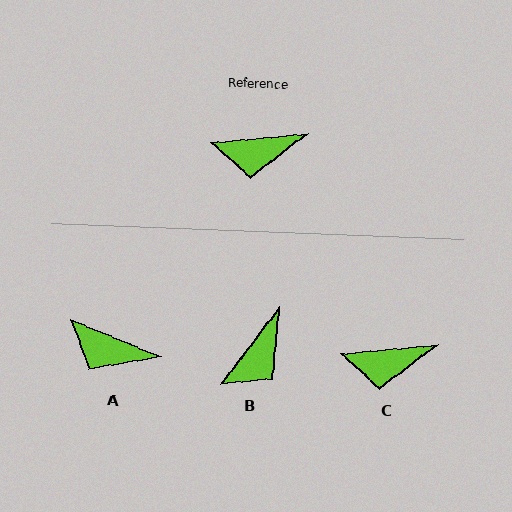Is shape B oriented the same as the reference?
No, it is off by about 47 degrees.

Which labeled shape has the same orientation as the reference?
C.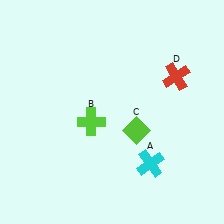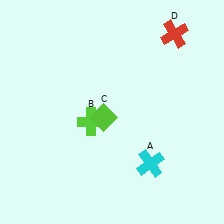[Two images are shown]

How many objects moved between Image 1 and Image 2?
2 objects moved between the two images.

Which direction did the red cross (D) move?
The red cross (D) moved up.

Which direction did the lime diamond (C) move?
The lime diamond (C) moved left.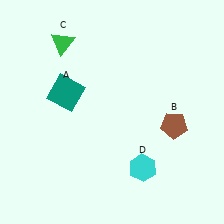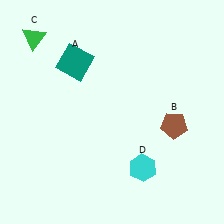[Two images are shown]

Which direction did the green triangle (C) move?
The green triangle (C) moved left.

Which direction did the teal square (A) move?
The teal square (A) moved up.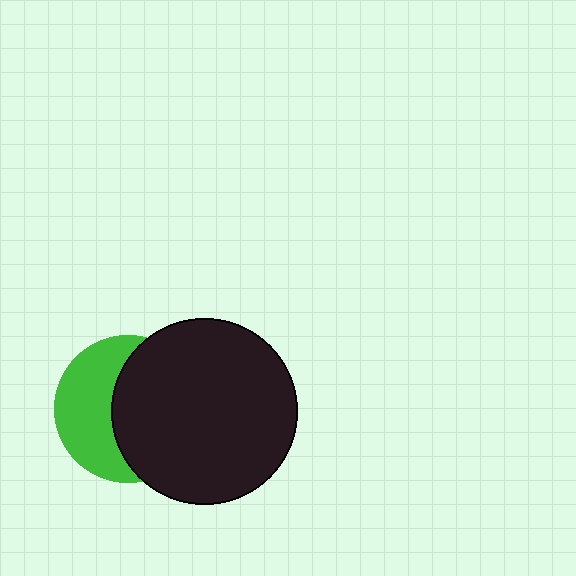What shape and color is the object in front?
The object in front is a black circle.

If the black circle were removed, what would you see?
You would see the complete green circle.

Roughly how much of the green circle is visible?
A small part of it is visible (roughly 45%).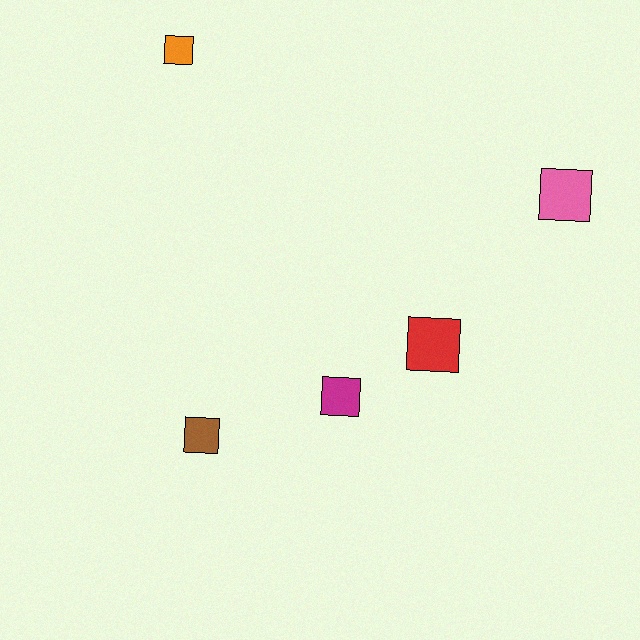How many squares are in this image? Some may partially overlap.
There are 5 squares.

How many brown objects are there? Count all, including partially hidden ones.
There is 1 brown object.